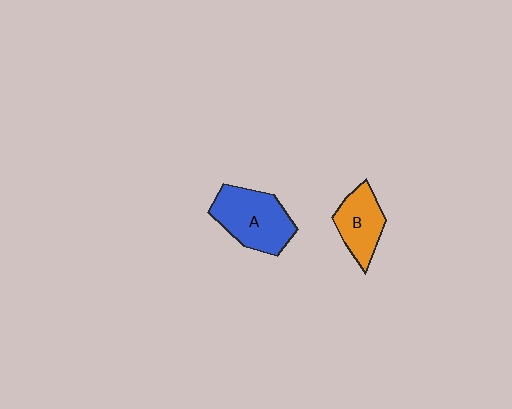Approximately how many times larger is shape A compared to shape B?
Approximately 1.5 times.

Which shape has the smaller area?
Shape B (orange).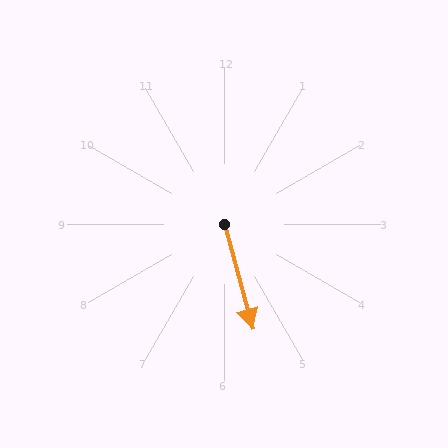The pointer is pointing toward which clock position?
Roughly 5 o'clock.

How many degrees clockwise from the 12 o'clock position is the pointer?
Approximately 165 degrees.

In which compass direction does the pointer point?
South.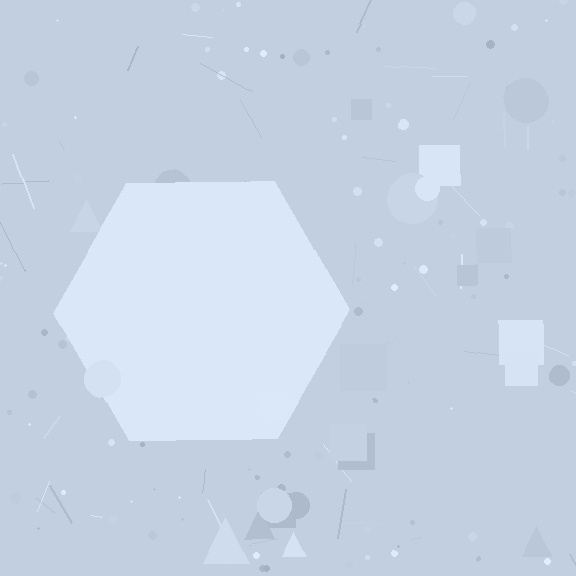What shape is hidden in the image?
A hexagon is hidden in the image.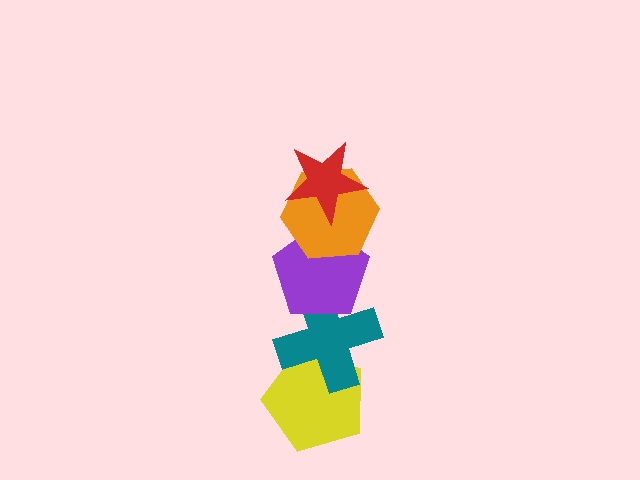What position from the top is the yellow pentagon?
The yellow pentagon is 5th from the top.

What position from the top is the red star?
The red star is 1st from the top.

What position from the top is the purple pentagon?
The purple pentagon is 3rd from the top.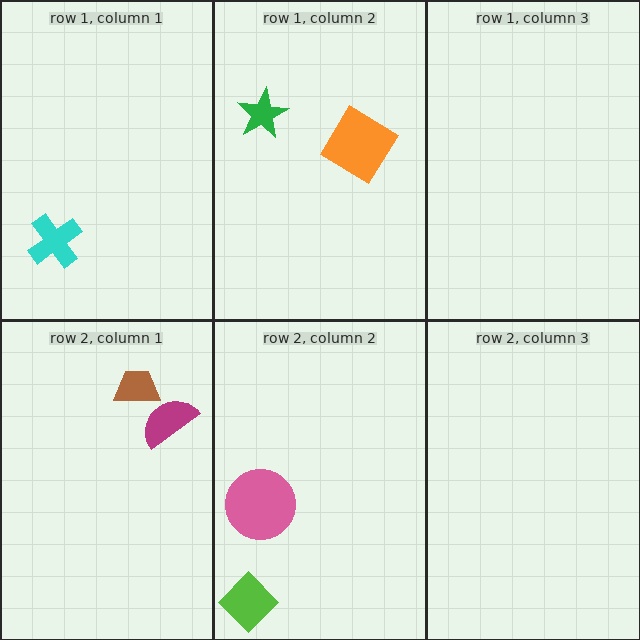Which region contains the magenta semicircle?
The row 2, column 1 region.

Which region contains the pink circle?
The row 2, column 2 region.